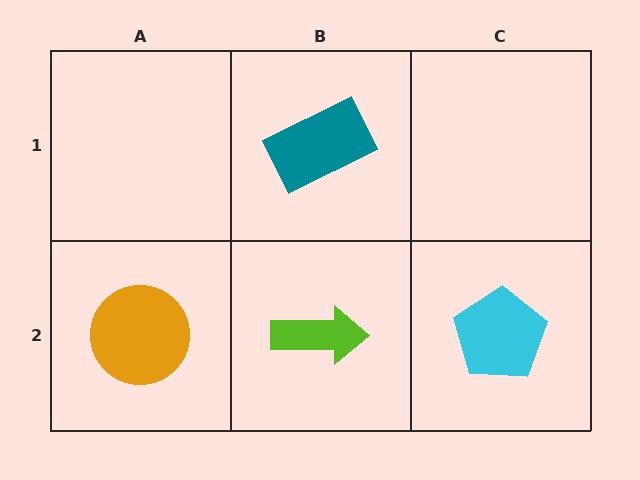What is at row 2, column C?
A cyan pentagon.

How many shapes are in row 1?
1 shape.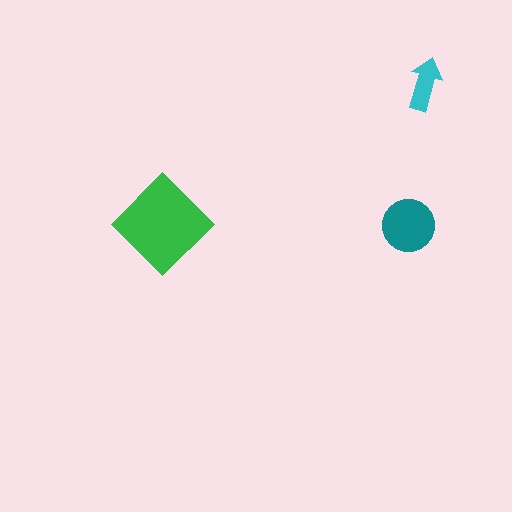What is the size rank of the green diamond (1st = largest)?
1st.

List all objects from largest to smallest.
The green diamond, the teal circle, the cyan arrow.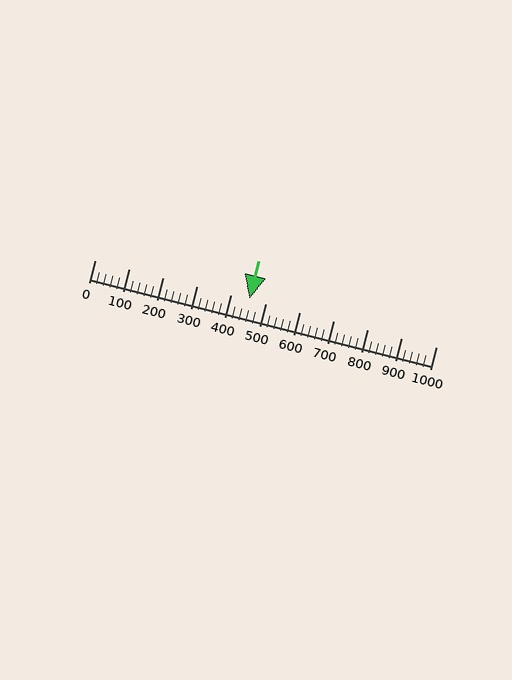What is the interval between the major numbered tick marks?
The major tick marks are spaced 100 units apart.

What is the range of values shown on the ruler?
The ruler shows values from 0 to 1000.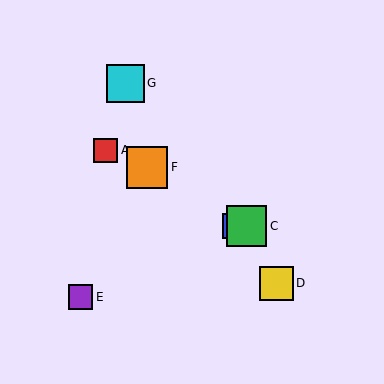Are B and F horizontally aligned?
No, B is at y≈226 and F is at y≈167.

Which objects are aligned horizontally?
Objects B, C are aligned horizontally.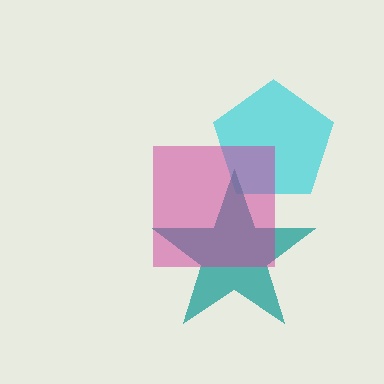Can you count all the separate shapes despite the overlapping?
Yes, there are 3 separate shapes.